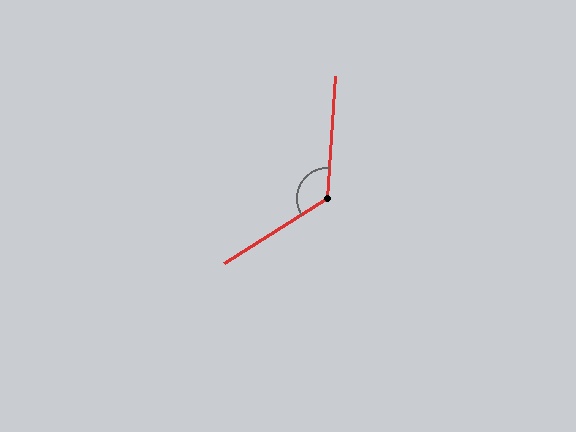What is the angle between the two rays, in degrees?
Approximately 126 degrees.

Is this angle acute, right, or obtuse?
It is obtuse.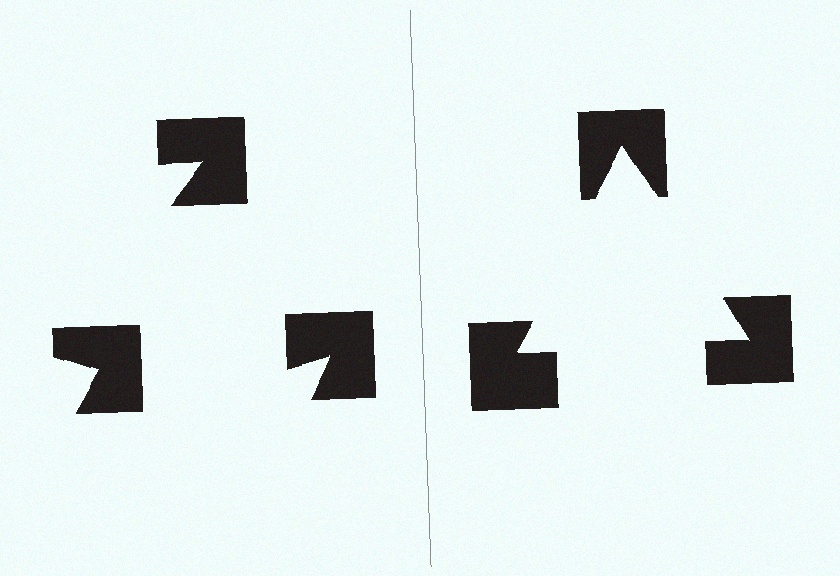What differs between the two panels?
The notched squares are positioned identically on both sides; only the wedge orientations differ. On the right they align to a triangle; on the left they are misaligned.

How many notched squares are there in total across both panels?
6 — 3 on each side.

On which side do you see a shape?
An illusory triangle appears on the right side. On the left side the wedge cuts are rotated, so no coherent shape forms.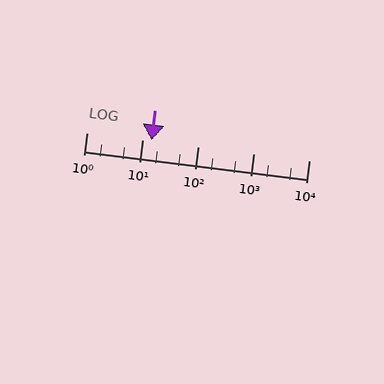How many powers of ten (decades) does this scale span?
The scale spans 4 decades, from 1 to 10000.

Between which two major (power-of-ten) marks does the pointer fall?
The pointer is between 10 and 100.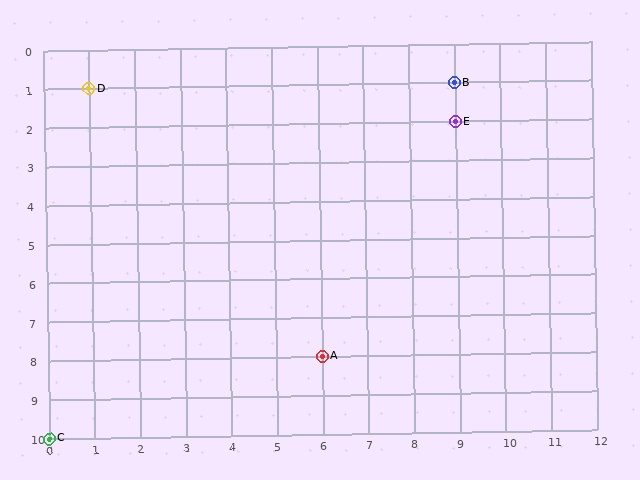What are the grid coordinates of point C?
Point C is at grid coordinates (0, 10).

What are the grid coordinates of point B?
Point B is at grid coordinates (9, 1).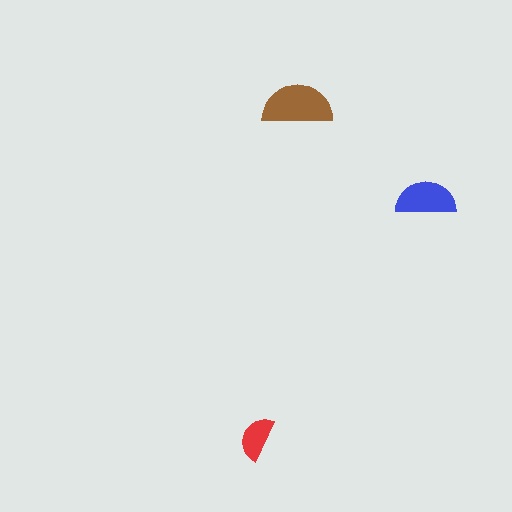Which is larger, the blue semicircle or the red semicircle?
The blue one.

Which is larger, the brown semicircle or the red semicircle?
The brown one.